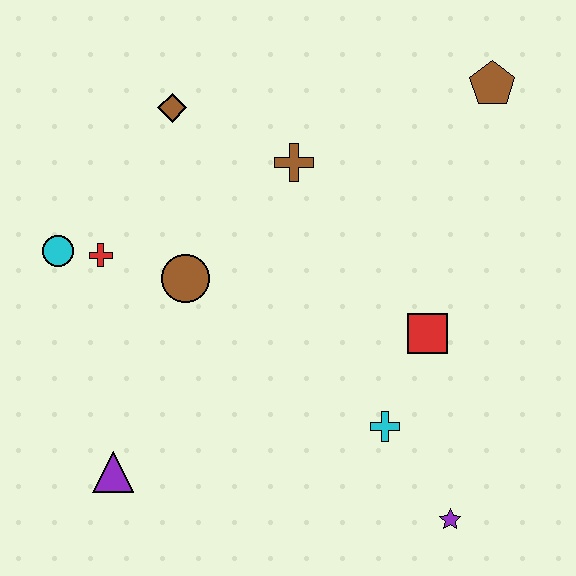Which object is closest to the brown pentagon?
The brown cross is closest to the brown pentagon.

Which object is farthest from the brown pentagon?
The purple triangle is farthest from the brown pentagon.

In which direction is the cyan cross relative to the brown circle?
The cyan cross is to the right of the brown circle.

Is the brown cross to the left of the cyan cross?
Yes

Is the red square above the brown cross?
No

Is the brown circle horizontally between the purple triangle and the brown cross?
Yes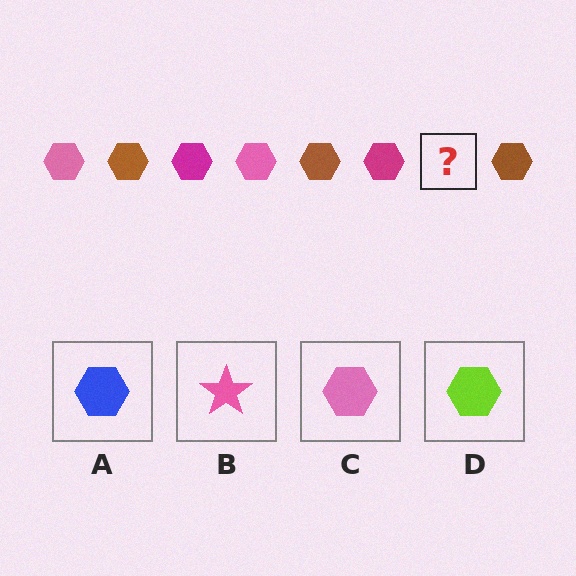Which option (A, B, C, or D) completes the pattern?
C.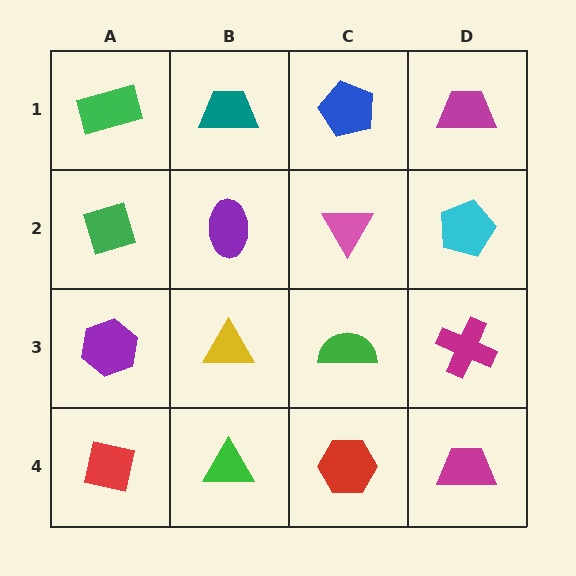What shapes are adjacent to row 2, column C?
A blue pentagon (row 1, column C), a green semicircle (row 3, column C), a purple ellipse (row 2, column B), a cyan pentagon (row 2, column D).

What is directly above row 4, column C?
A green semicircle.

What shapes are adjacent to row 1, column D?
A cyan pentagon (row 2, column D), a blue pentagon (row 1, column C).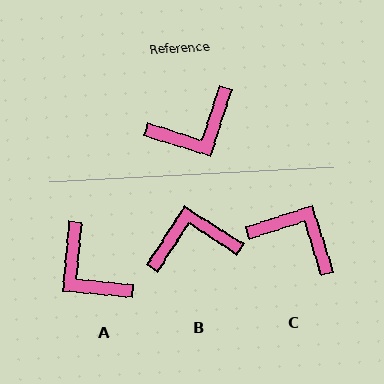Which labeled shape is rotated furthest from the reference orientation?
B, about 165 degrees away.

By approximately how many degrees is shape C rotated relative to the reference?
Approximately 125 degrees counter-clockwise.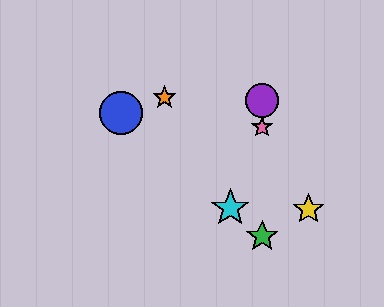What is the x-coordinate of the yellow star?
The yellow star is at x≈308.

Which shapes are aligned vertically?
The red circle, the green star, the purple circle, the pink star are aligned vertically.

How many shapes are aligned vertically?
4 shapes (the red circle, the green star, the purple circle, the pink star) are aligned vertically.